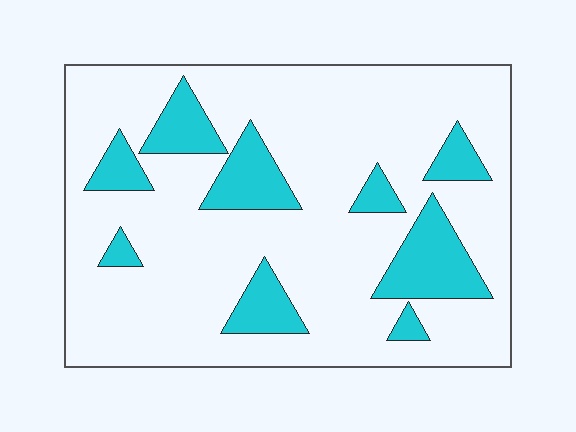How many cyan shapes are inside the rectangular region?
9.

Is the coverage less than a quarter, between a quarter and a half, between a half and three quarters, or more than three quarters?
Less than a quarter.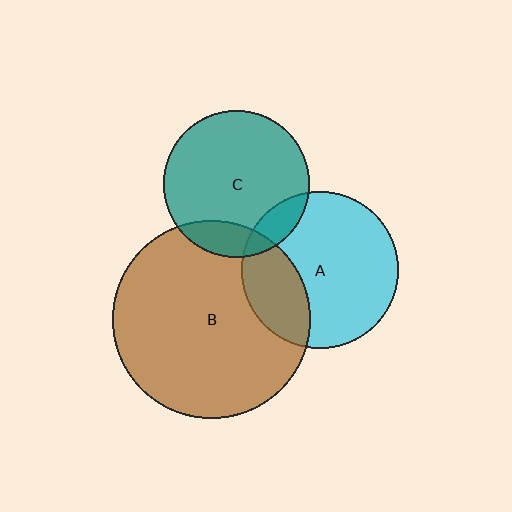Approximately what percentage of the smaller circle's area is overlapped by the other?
Approximately 10%.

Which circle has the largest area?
Circle B (brown).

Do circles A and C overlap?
Yes.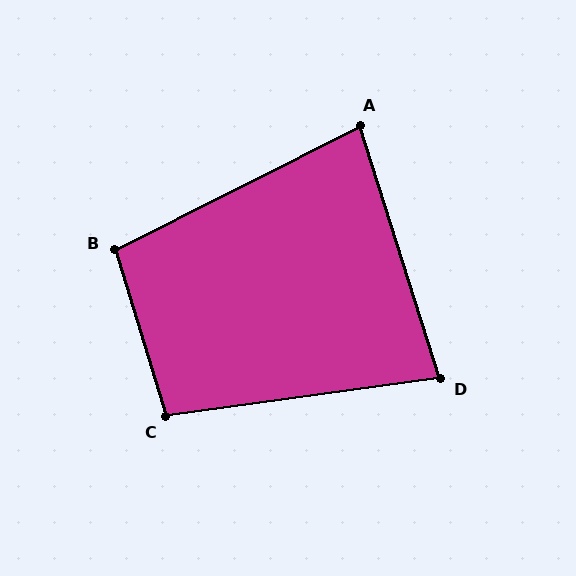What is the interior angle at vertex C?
Approximately 99 degrees (obtuse).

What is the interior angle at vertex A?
Approximately 81 degrees (acute).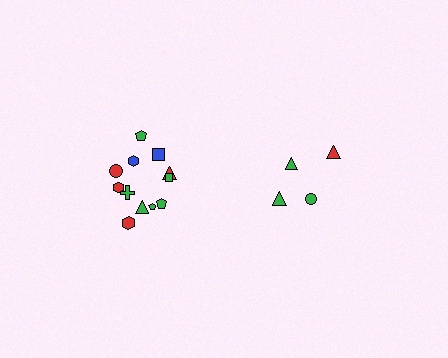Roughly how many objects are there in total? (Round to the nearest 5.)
Roughly 15 objects in total.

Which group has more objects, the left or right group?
The left group.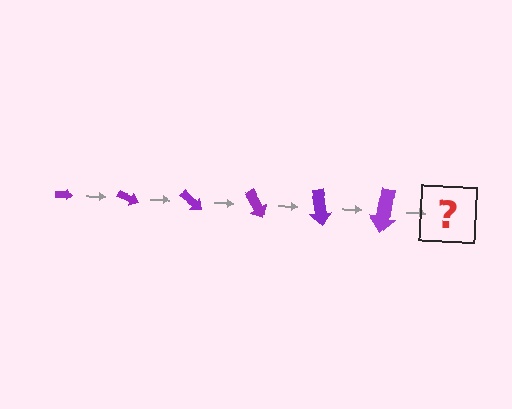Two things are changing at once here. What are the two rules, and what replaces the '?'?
The two rules are that the arrow grows larger each step and it rotates 20 degrees each step. The '?' should be an arrow, larger than the previous one and rotated 120 degrees from the start.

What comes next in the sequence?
The next element should be an arrow, larger than the previous one and rotated 120 degrees from the start.